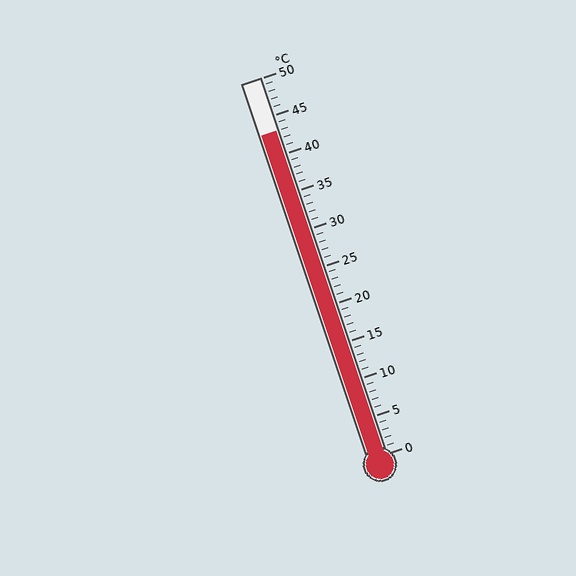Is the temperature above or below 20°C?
The temperature is above 20°C.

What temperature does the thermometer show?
The thermometer shows approximately 43°C.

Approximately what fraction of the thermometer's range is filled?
The thermometer is filled to approximately 85% of its range.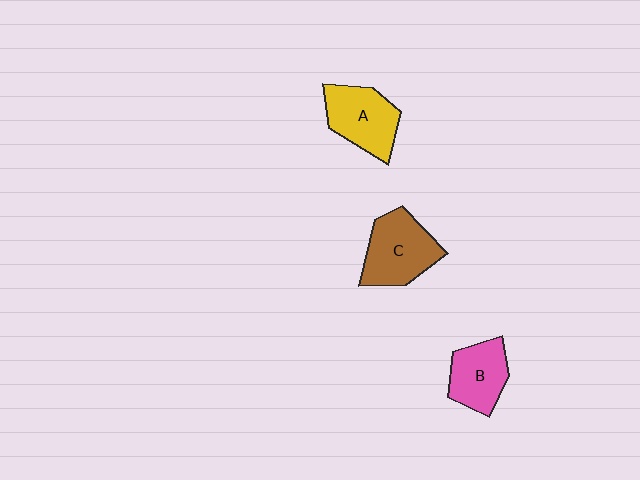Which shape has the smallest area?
Shape B (pink).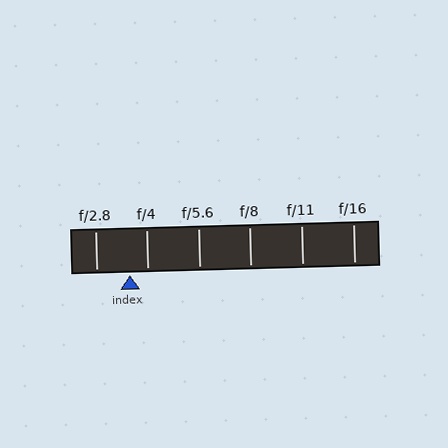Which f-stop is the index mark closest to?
The index mark is closest to f/4.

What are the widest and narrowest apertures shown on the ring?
The widest aperture shown is f/2.8 and the narrowest is f/16.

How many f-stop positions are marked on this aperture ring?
There are 6 f-stop positions marked.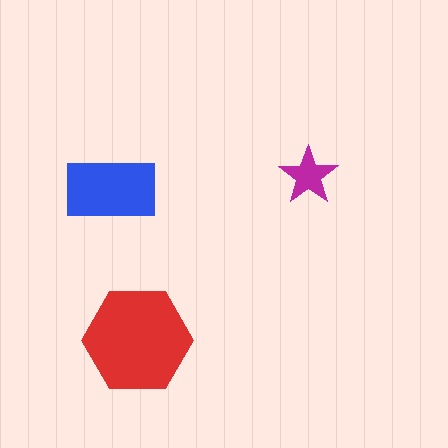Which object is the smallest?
The magenta star.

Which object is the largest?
The red hexagon.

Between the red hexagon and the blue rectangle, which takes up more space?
The red hexagon.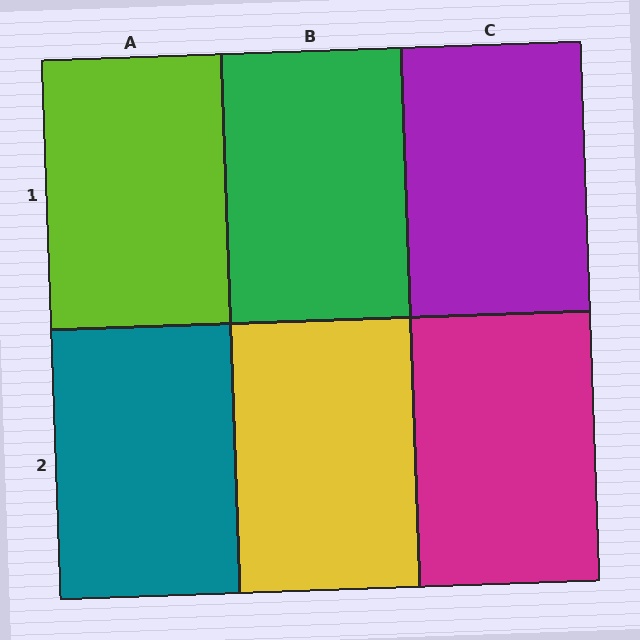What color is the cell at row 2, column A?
Teal.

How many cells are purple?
1 cell is purple.